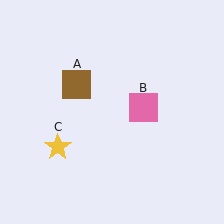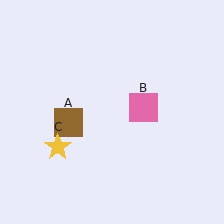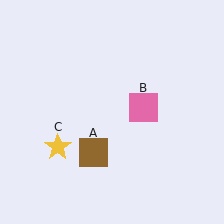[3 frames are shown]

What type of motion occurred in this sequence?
The brown square (object A) rotated counterclockwise around the center of the scene.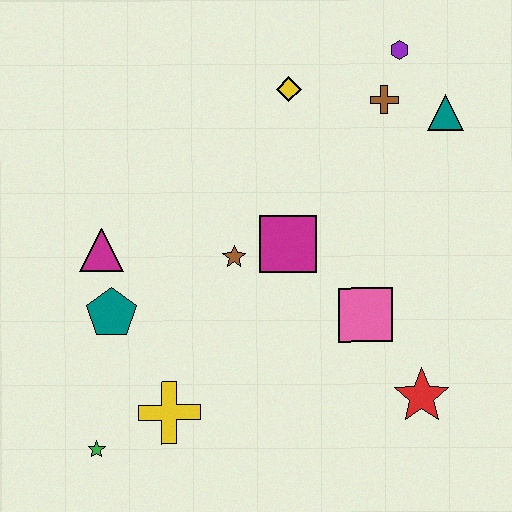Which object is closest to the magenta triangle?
The teal pentagon is closest to the magenta triangle.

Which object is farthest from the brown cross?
The green star is farthest from the brown cross.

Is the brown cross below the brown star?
No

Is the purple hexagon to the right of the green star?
Yes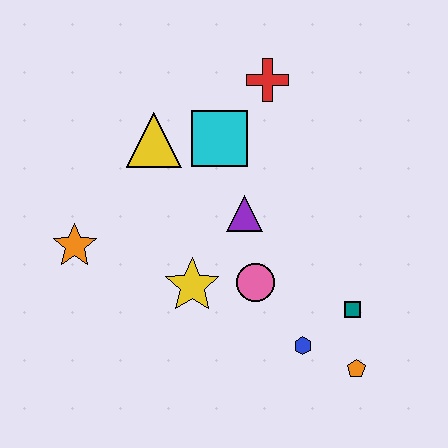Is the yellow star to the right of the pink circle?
No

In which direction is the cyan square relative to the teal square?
The cyan square is above the teal square.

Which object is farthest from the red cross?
The orange pentagon is farthest from the red cross.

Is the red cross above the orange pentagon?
Yes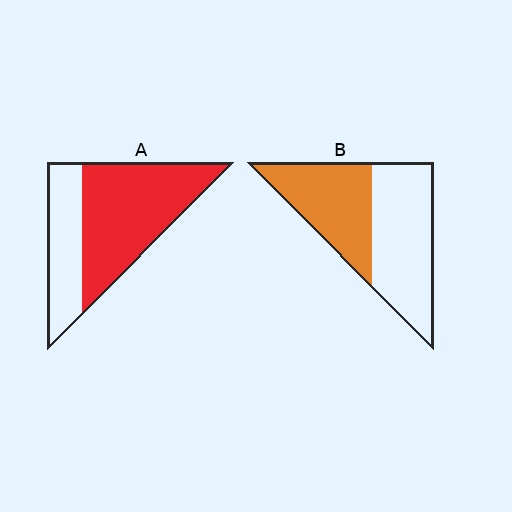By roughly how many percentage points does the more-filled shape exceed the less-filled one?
By roughly 20 percentage points (A over B).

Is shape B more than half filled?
No.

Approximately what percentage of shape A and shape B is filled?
A is approximately 65% and B is approximately 45%.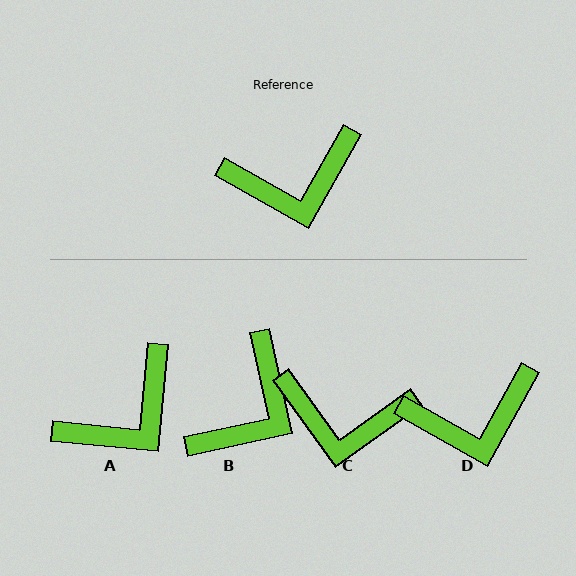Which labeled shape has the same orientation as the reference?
D.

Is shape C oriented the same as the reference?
No, it is off by about 25 degrees.